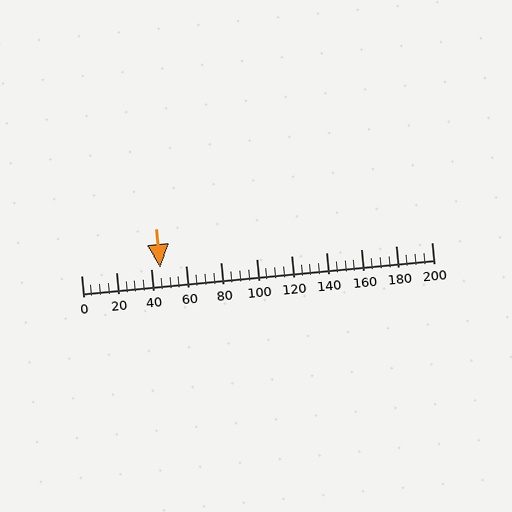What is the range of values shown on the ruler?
The ruler shows values from 0 to 200.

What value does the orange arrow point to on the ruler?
The orange arrow points to approximately 45.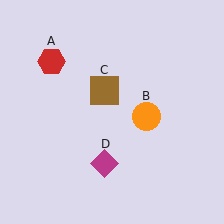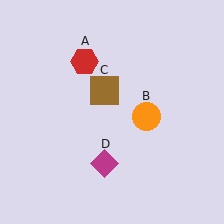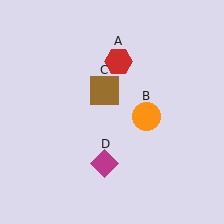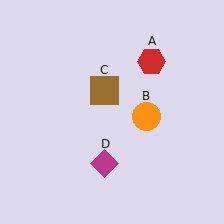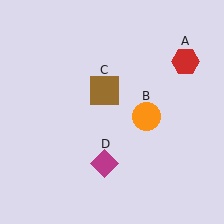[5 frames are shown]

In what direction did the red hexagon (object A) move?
The red hexagon (object A) moved right.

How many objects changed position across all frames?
1 object changed position: red hexagon (object A).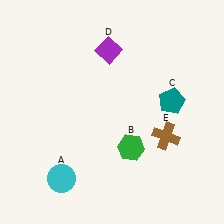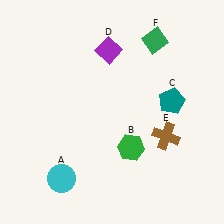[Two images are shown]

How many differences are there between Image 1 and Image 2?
There is 1 difference between the two images.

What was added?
A green diamond (F) was added in Image 2.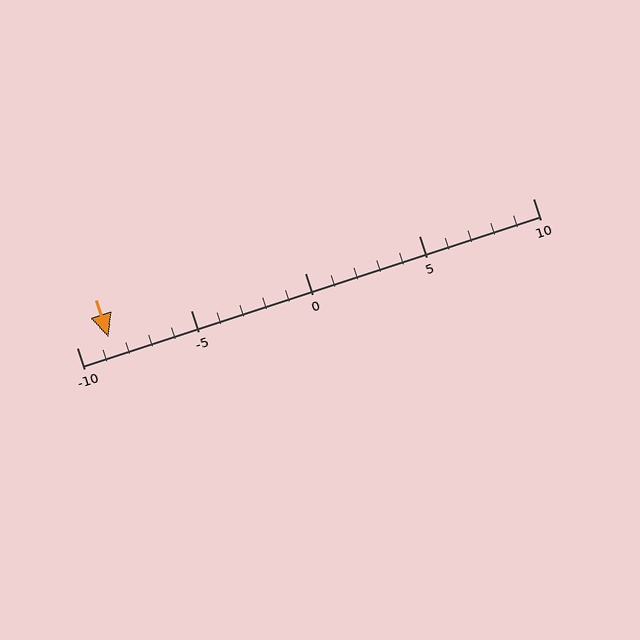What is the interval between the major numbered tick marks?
The major tick marks are spaced 5 units apart.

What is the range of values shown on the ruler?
The ruler shows values from -10 to 10.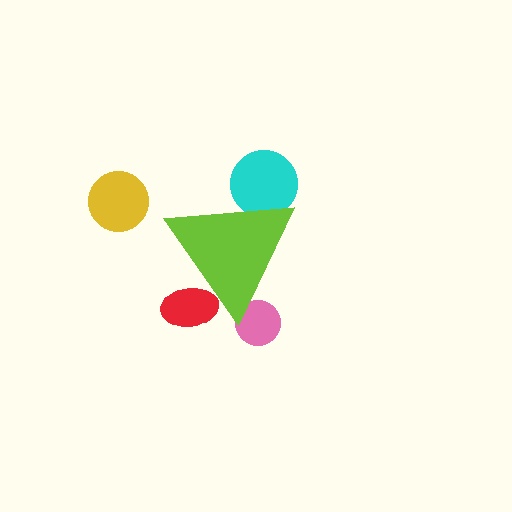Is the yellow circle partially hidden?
No, the yellow circle is fully visible.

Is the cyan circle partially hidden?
Yes, the cyan circle is partially hidden behind the lime triangle.